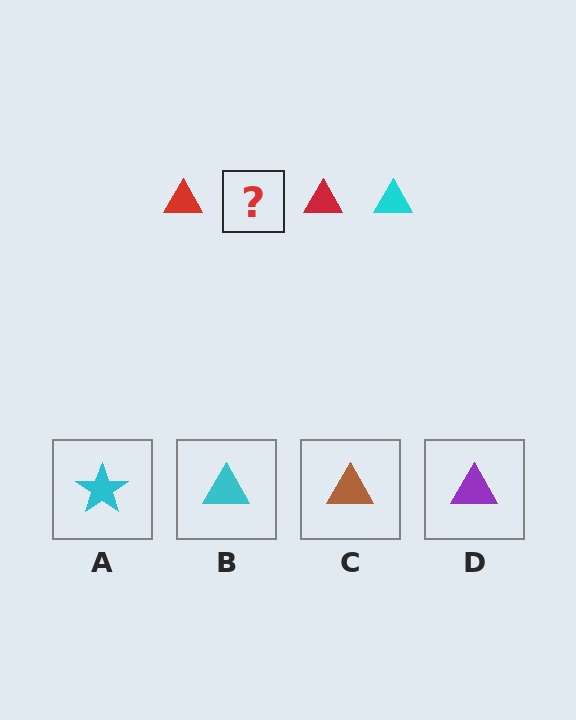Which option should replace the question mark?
Option B.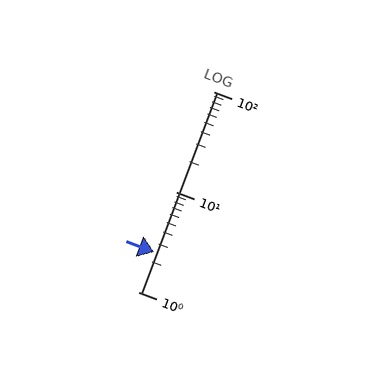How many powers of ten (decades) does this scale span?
The scale spans 2 decades, from 1 to 100.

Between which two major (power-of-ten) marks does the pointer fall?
The pointer is between 1 and 10.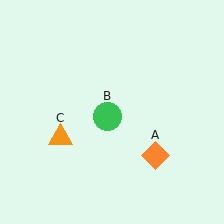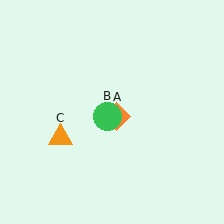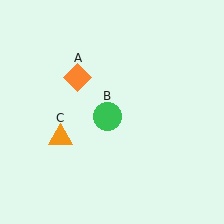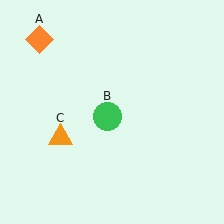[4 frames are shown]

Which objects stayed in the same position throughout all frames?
Green circle (object B) and orange triangle (object C) remained stationary.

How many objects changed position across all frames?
1 object changed position: orange diamond (object A).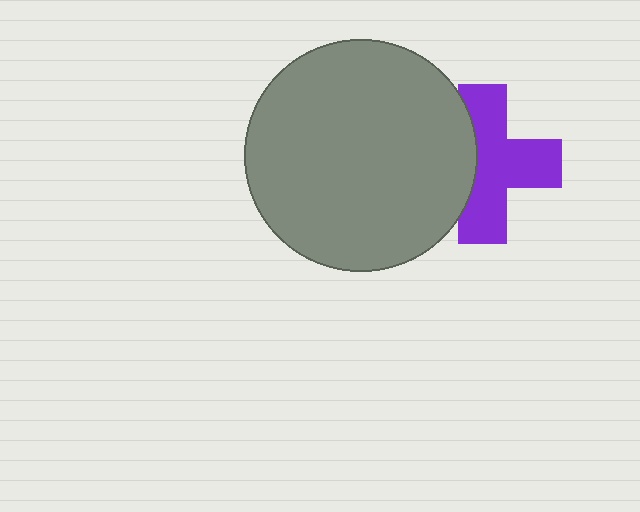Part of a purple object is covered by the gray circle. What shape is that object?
It is a cross.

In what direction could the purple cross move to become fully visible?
The purple cross could move right. That would shift it out from behind the gray circle entirely.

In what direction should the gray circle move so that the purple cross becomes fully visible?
The gray circle should move left. That is the shortest direction to clear the overlap and leave the purple cross fully visible.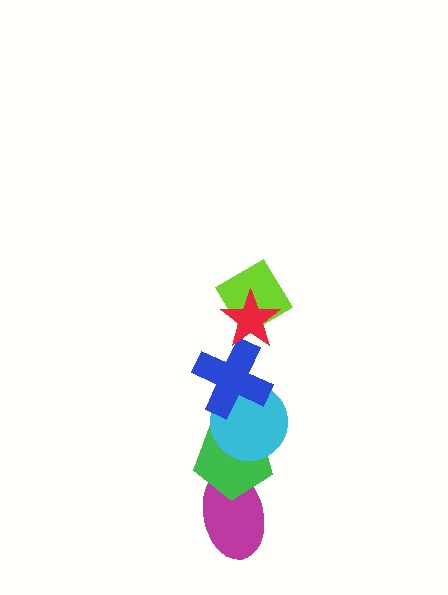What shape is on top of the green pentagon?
The cyan circle is on top of the green pentagon.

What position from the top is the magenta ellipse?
The magenta ellipse is 6th from the top.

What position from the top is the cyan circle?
The cyan circle is 4th from the top.